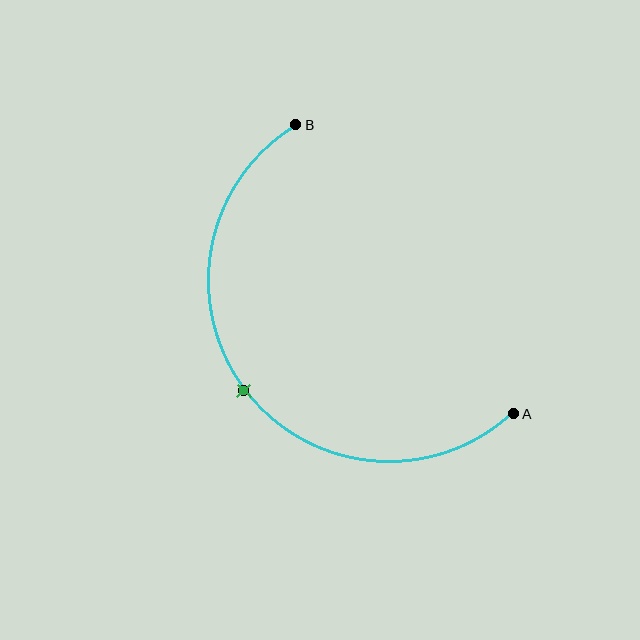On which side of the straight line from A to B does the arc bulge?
The arc bulges below and to the left of the straight line connecting A and B.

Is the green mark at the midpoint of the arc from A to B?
Yes. The green mark lies on the arc at equal arc-length from both A and B — it is the arc midpoint.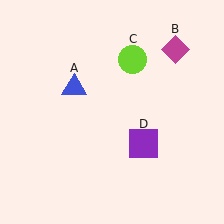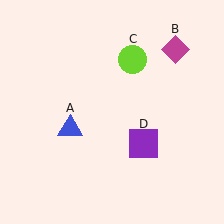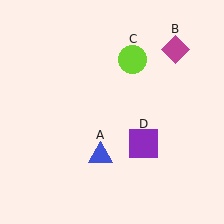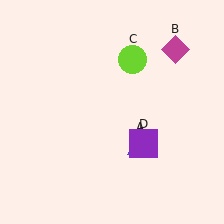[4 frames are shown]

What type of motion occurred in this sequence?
The blue triangle (object A) rotated counterclockwise around the center of the scene.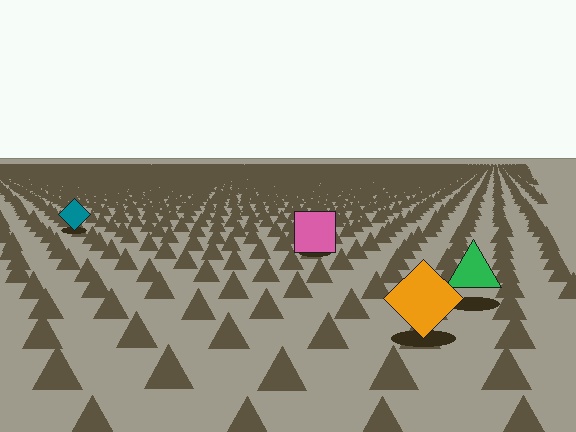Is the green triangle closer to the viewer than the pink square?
Yes. The green triangle is closer — you can tell from the texture gradient: the ground texture is coarser near it.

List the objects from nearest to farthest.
From nearest to farthest: the orange diamond, the green triangle, the pink square, the teal diamond.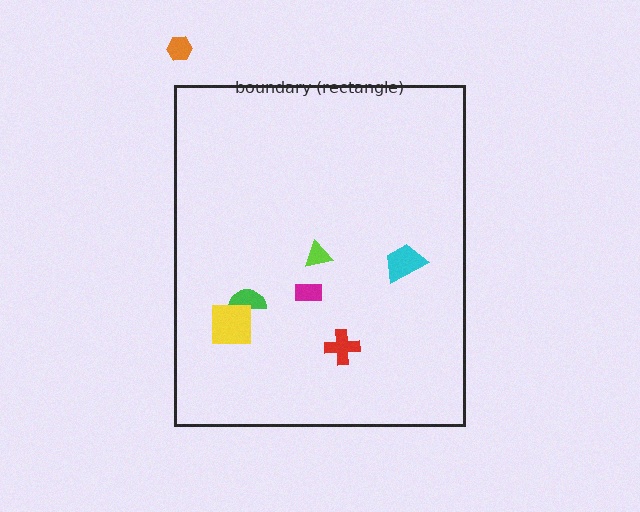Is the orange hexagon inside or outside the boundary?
Outside.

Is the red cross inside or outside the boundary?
Inside.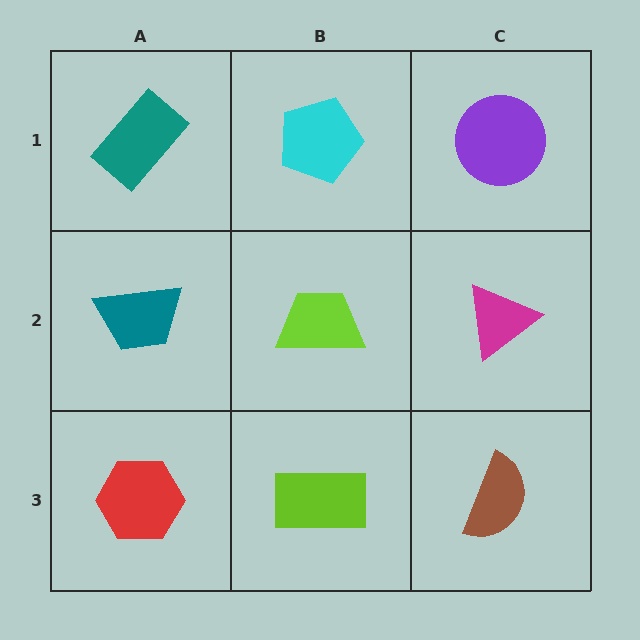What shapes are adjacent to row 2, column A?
A teal rectangle (row 1, column A), a red hexagon (row 3, column A), a lime trapezoid (row 2, column B).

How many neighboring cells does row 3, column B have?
3.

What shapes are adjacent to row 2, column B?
A cyan pentagon (row 1, column B), a lime rectangle (row 3, column B), a teal trapezoid (row 2, column A), a magenta triangle (row 2, column C).